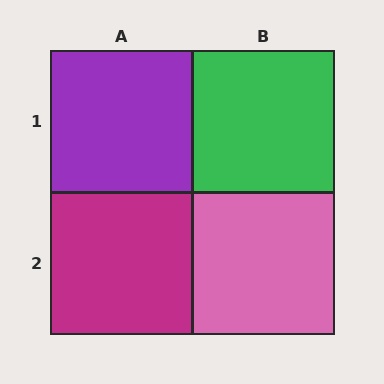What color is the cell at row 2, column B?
Pink.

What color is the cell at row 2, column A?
Magenta.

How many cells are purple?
1 cell is purple.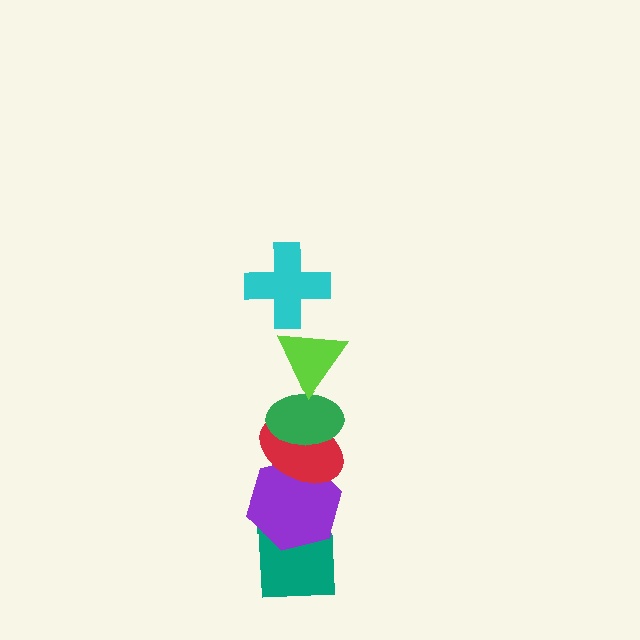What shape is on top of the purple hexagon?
The red ellipse is on top of the purple hexagon.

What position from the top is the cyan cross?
The cyan cross is 1st from the top.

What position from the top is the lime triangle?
The lime triangle is 2nd from the top.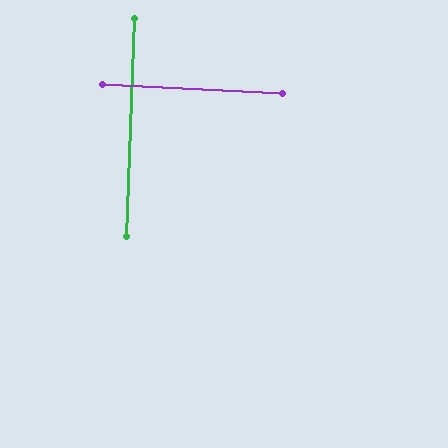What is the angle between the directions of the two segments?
Approximately 89 degrees.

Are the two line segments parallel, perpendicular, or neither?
Perpendicular — they meet at approximately 89°.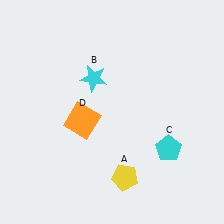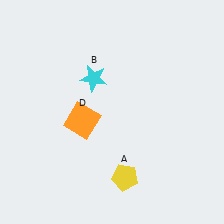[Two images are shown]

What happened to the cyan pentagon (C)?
The cyan pentagon (C) was removed in Image 2. It was in the bottom-right area of Image 1.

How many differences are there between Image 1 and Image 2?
There is 1 difference between the two images.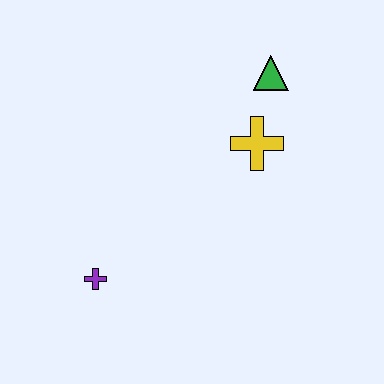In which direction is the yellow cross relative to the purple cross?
The yellow cross is to the right of the purple cross.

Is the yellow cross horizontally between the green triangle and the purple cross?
Yes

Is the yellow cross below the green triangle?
Yes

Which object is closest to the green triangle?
The yellow cross is closest to the green triangle.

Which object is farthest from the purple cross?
The green triangle is farthest from the purple cross.